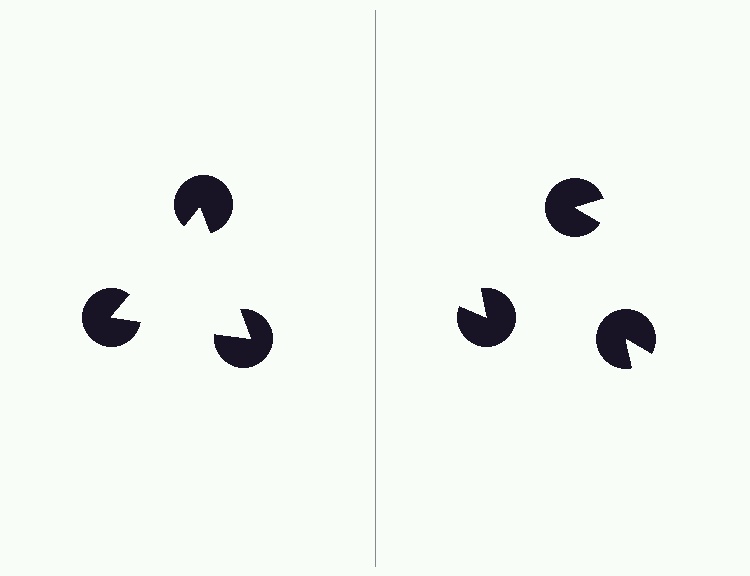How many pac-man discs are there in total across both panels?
6 — 3 on each side.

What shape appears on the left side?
An illusory triangle.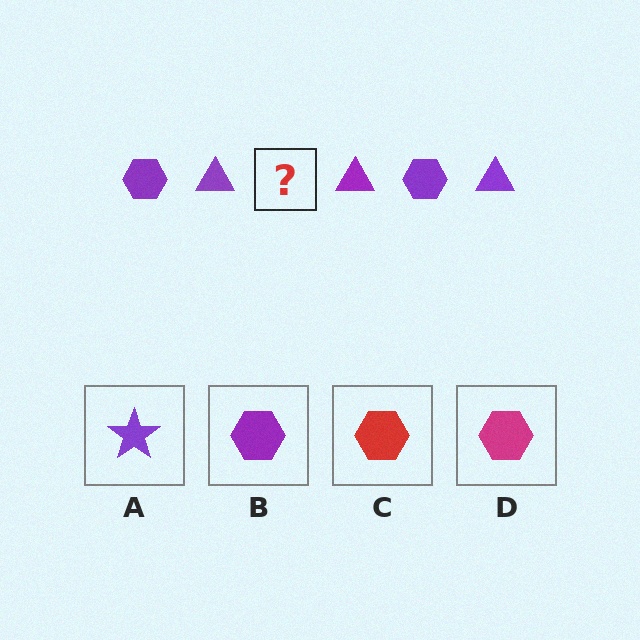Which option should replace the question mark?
Option B.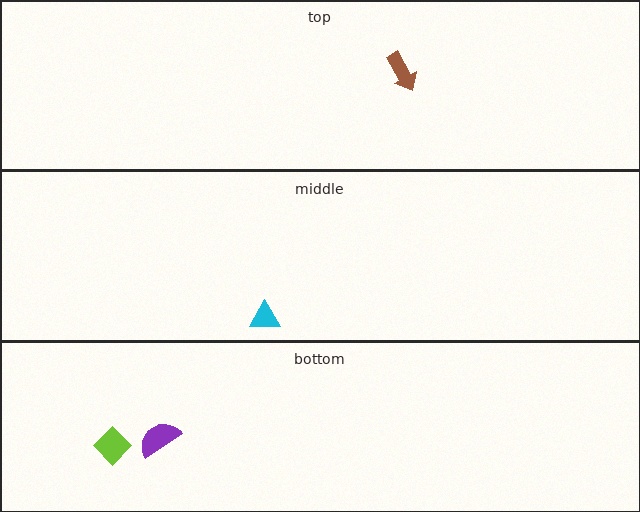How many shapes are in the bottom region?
2.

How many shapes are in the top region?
1.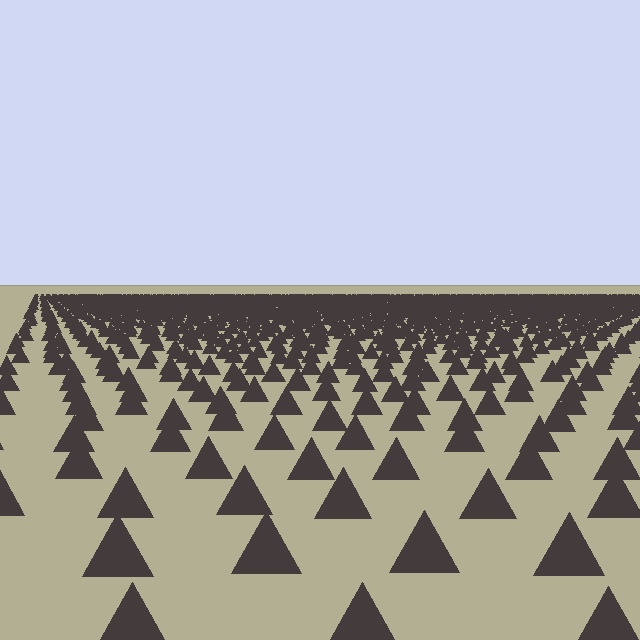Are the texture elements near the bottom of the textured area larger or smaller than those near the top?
Larger. Near the bottom, elements are closer to the viewer and appear at a bigger on-screen size.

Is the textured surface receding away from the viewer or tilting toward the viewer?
The surface is receding away from the viewer. Texture elements get smaller and denser toward the top.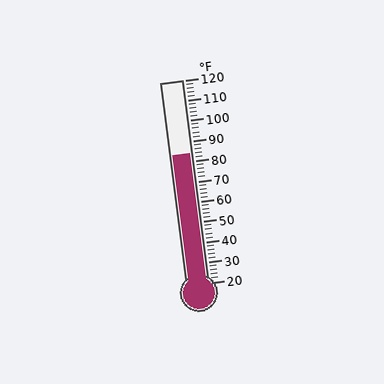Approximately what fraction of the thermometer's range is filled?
The thermometer is filled to approximately 65% of its range.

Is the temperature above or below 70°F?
The temperature is above 70°F.